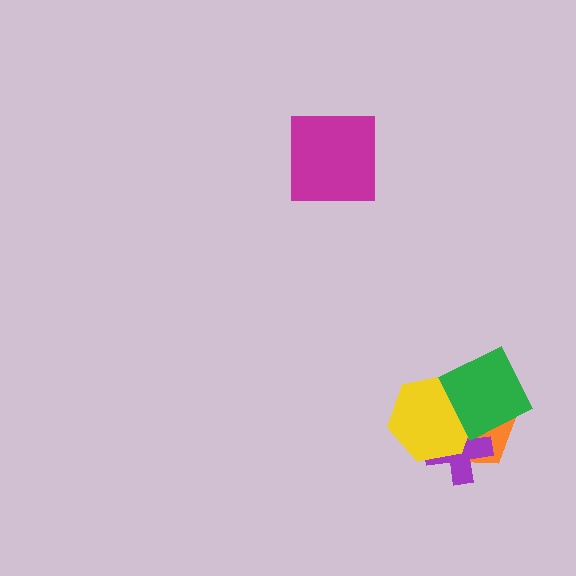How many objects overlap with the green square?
2 objects overlap with the green square.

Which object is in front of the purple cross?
The yellow hexagon is in front of the purple cross.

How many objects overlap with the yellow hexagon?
3 objects overlap with the yellow hexagon.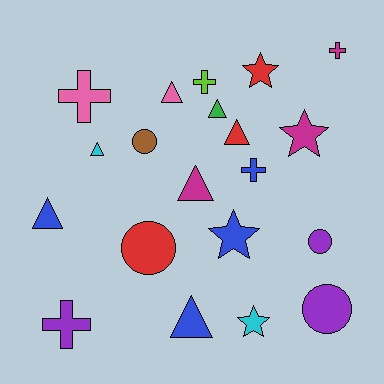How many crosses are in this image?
There are 5 crosses.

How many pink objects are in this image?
There are 2 pink objects.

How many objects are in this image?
There are 20 objects.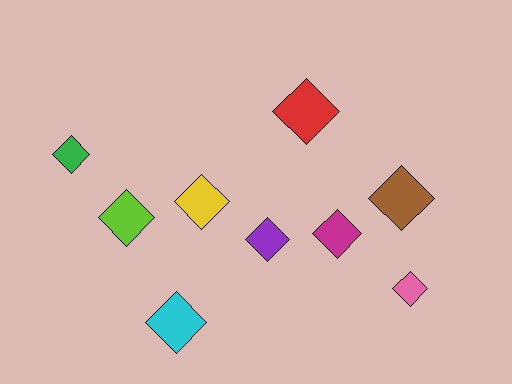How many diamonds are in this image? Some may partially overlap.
There are 9 diamonds.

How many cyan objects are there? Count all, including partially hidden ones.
There is 1 cyan object.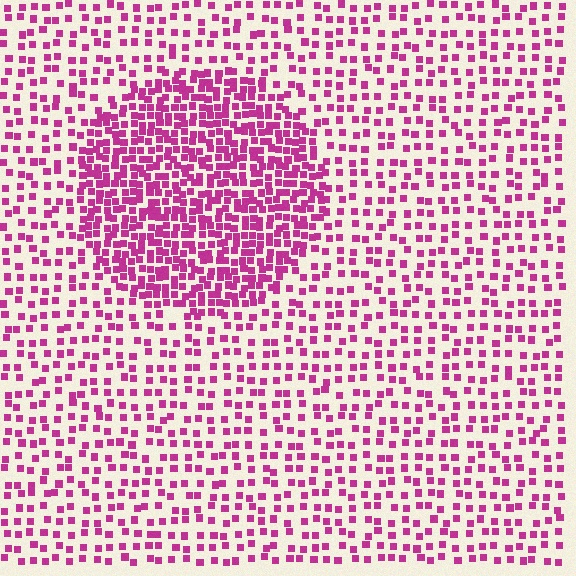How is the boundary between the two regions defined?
The boundary is defined by a change in element density (approximately 2.3x ratio). All elements are the same color, size, and shape.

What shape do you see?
I see a circle.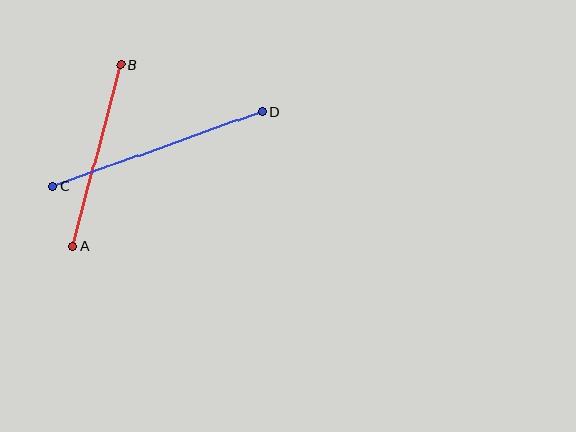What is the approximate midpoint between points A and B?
The midpoint is at approximately (97, 156) pixels.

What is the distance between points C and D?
The distance is approximately 222 pixels.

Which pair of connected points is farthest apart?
Points C and D are farthest apart.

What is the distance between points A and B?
The distance is approximately 187 pixels.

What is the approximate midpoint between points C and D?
The midpoint is at approximately (158, 149) pixels.